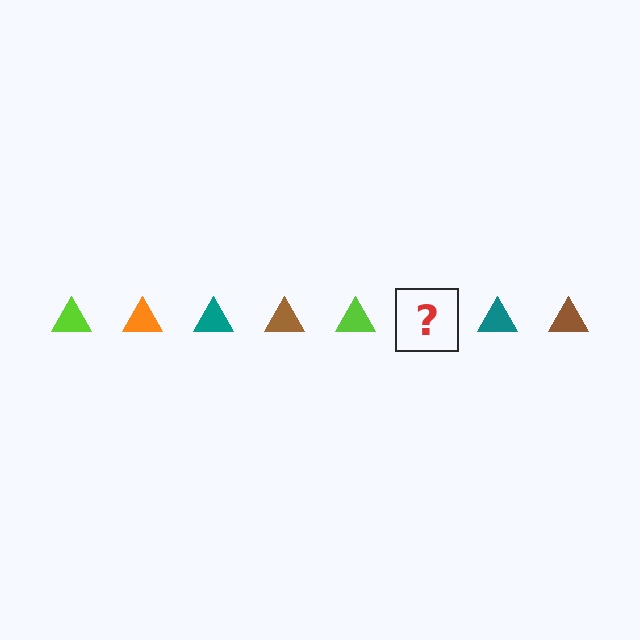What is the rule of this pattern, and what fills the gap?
The rule is that the pattern cycles through lime, orange, teal, brown triangles. The gap should be filled with an orange triangle.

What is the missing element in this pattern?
The missing element is an orange triangle.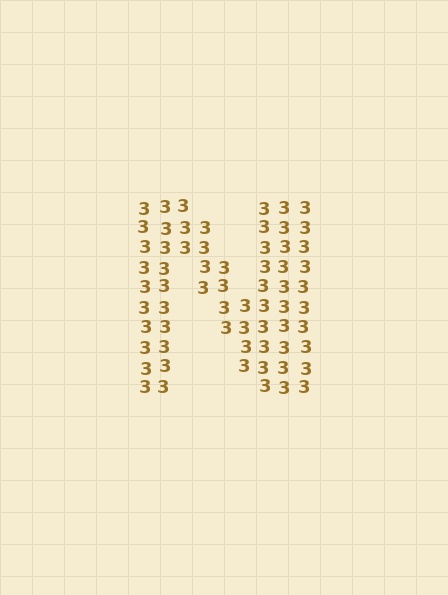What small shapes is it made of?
It is made of small digit 3's.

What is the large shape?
The large shape is the letter N.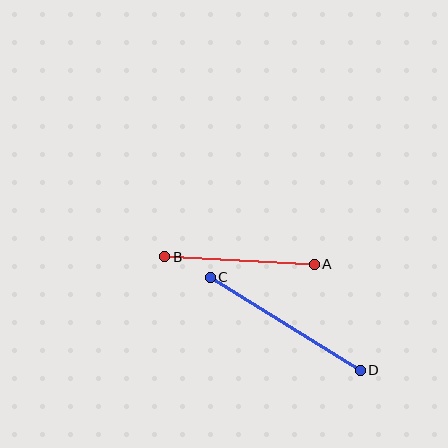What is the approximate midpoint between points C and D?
The midpoint is at approximately (285, 324) pixels.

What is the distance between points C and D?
The distance is approximately 176 pixels.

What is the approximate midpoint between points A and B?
The midpoint is at approximately (239, 260) pixels.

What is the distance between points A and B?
The distance is approximately 150 pixels.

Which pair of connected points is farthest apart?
Points C and D are farthest apart.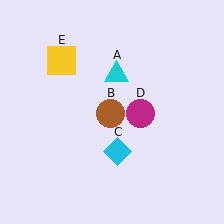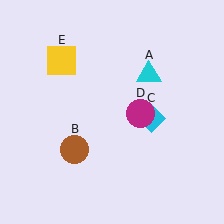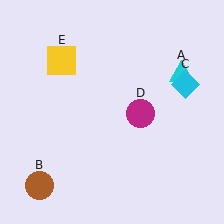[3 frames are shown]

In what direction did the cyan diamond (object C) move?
The cyan diamond (object C) moved up and to the right.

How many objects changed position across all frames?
3 objects changed position: cyan triangle (object A), brown circle (object B), cyan diamond (object C).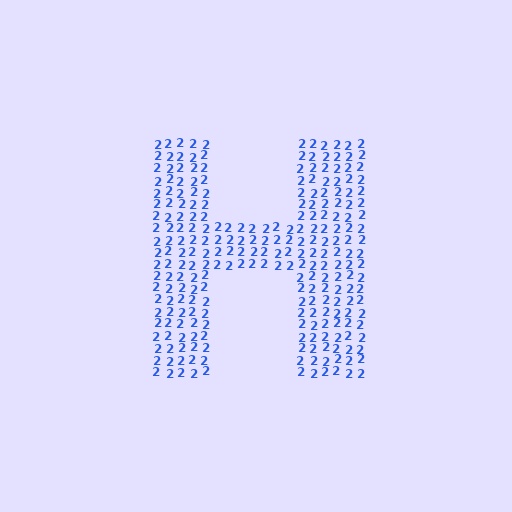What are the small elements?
The small elements are digit 2's.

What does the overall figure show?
The overall figure shows the letter H.